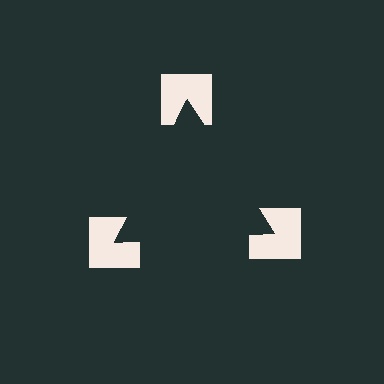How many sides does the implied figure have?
3 sides.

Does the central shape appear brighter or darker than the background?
It typically appears slightly darker than the background, even though no actual brightness change is drawn.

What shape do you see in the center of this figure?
An illusory triangle — its edges are inferred from the aligned wedge cuts in the notched squares, not physically drawn.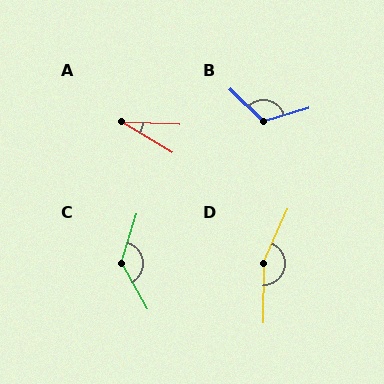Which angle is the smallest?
A, at approximately 29 degrees.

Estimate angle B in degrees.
Approximately 119 degrees.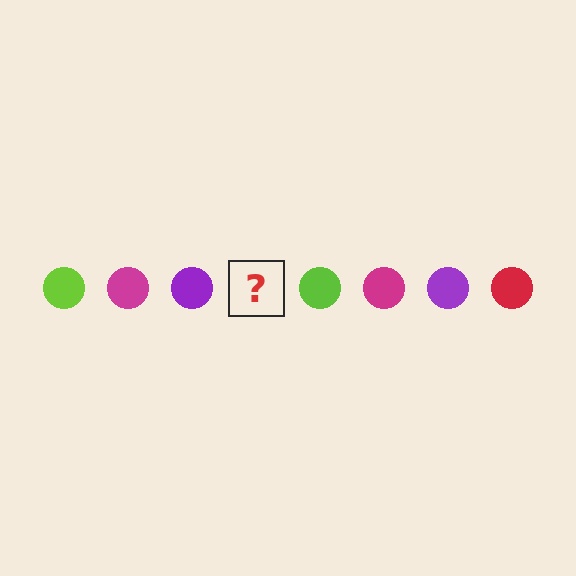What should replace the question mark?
The question mark should be replaced with a red circle.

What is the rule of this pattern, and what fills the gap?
The rule is that the pattern cycles through lime, magenta, purple, red circles. The gap should be filled with a red circle.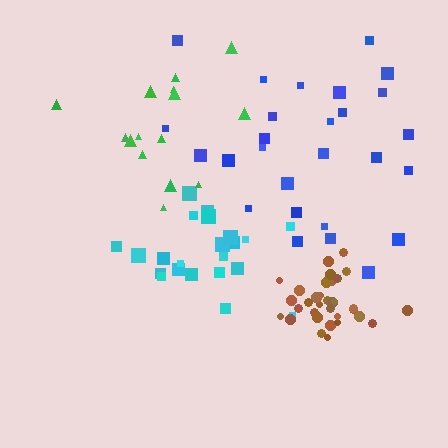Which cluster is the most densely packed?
Brown.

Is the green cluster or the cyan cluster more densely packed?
Cyan.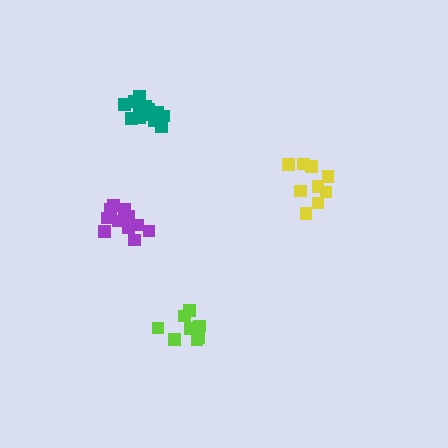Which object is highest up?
The teal cluster is topmost.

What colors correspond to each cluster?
The clusters are colored: teal, purple, yellow, lime.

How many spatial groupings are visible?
There are 4 spatial groupings.